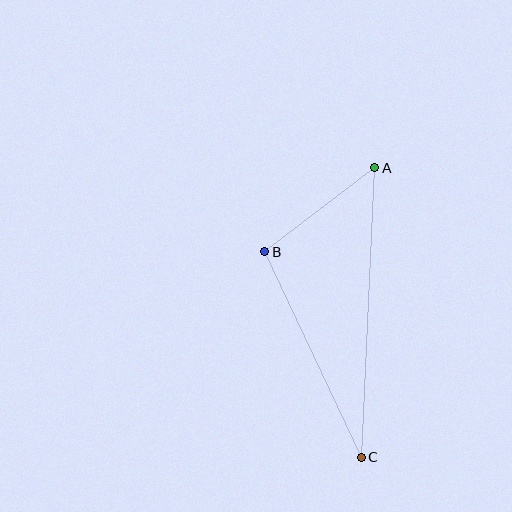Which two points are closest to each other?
Points A and B are closest to each other.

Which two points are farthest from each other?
Points A and C are farthest from each other.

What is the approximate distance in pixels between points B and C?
The distance between B and C is approximately 227 pixels.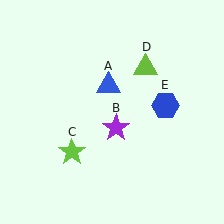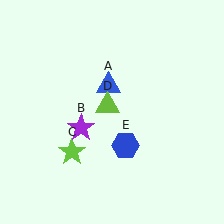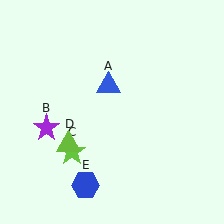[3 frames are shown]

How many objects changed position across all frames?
3 objects changed position: purple star (object B), lime triangle (object D), blue hexagon (object E).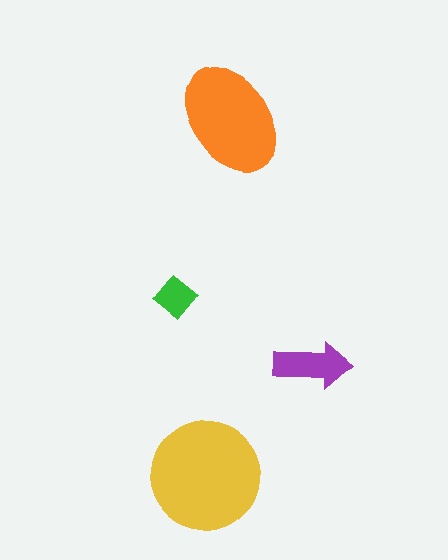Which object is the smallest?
The green diamond.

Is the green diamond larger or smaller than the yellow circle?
Smaller.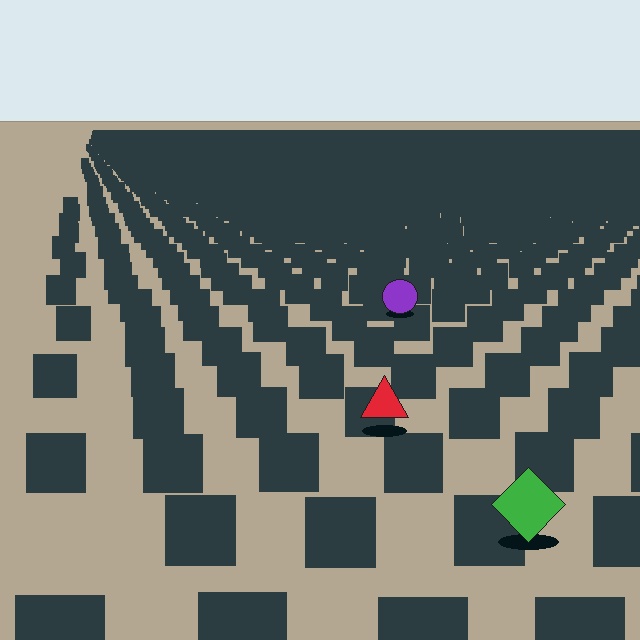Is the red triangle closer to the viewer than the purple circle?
Yes. The red triangle is closer — you can tell from the texture gradient: the ground texture is coarser near it.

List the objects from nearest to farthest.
From nearest to farthest: the green diamond, the red triangle, the purple circle.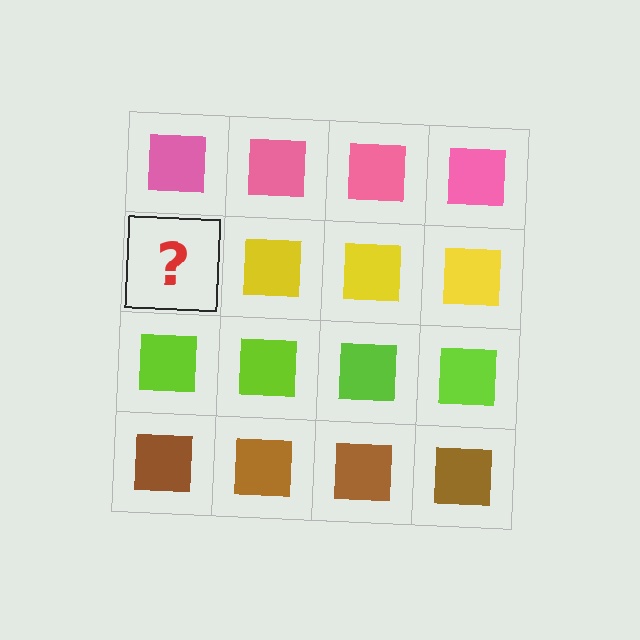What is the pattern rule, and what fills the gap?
The rule is that each row has a consistent color. The gap should be filled with a yellow square.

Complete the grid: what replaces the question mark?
The question mark should be replaced with a yellow square.